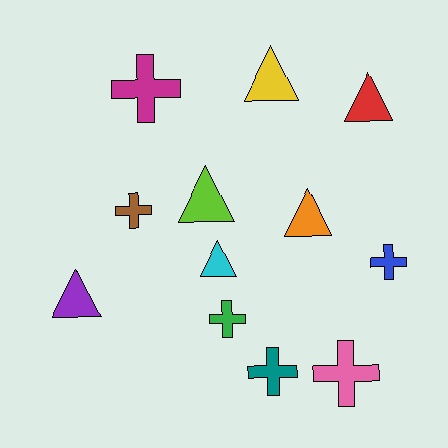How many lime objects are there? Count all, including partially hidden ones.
There is 1 lime object.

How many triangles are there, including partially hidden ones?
There are 6 triangles.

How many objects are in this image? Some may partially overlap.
There are 12 objects.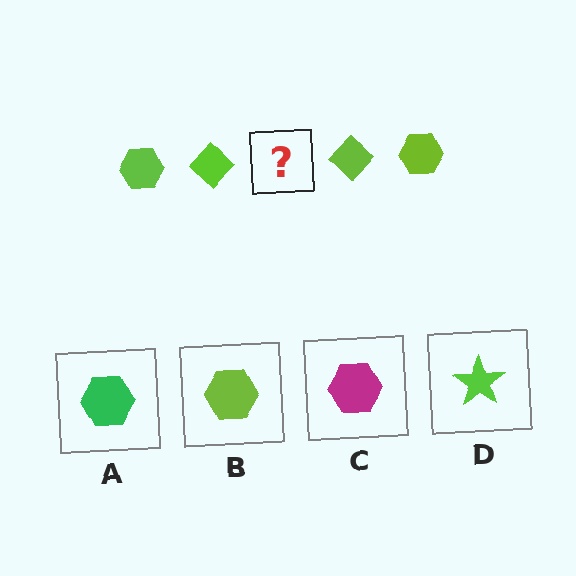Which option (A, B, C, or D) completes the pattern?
B.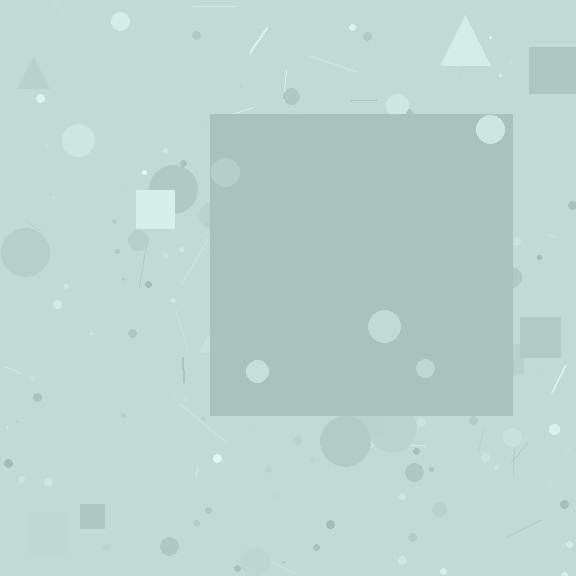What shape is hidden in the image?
A square is hidden in the image.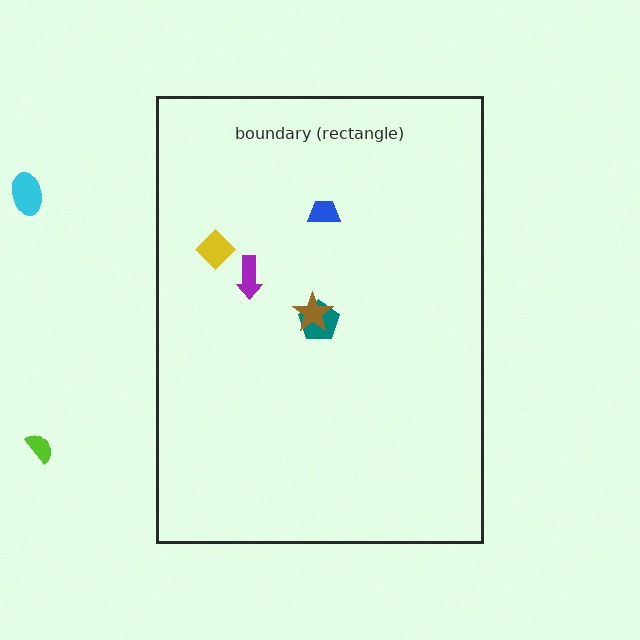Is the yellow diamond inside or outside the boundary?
Inside.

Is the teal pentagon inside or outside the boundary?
Inside.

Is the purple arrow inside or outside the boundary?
Inside.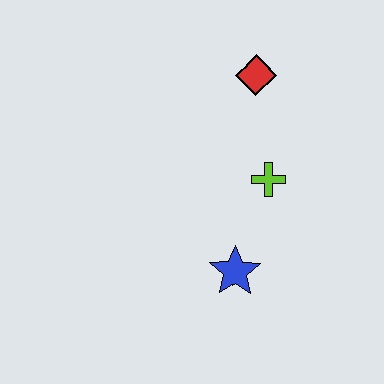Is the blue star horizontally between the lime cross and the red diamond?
No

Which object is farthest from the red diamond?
The blue star is farthest from the red diamond.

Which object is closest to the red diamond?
The lime cross is closest to the red diamond.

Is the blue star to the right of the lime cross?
No